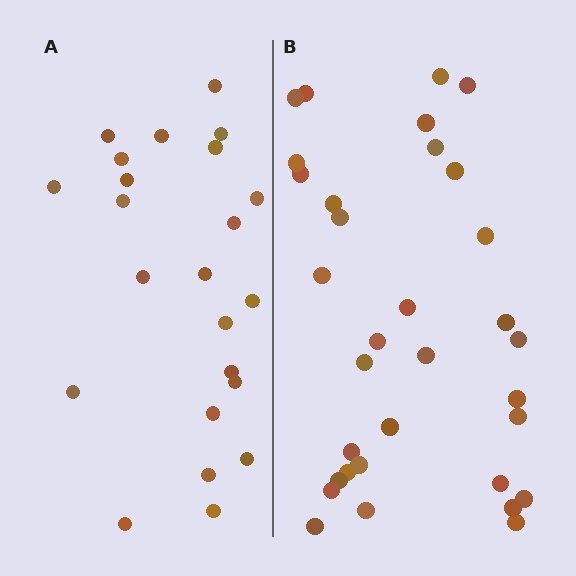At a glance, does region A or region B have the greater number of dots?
Region B (the right region) has more dots.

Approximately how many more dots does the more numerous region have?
Region B has roughly 10 or so more dots than region A.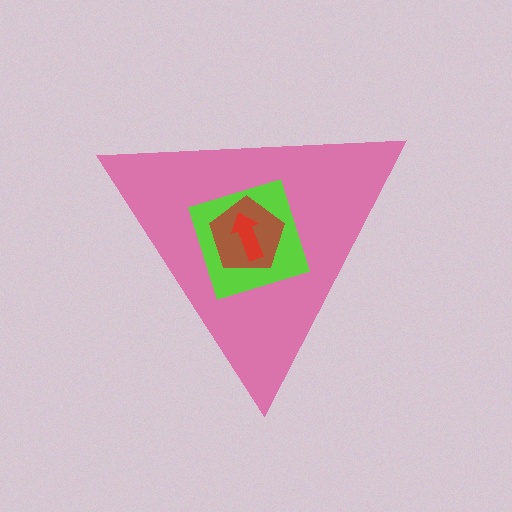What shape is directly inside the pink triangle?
The lime diamond.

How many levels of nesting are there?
4.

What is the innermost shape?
The red arrow.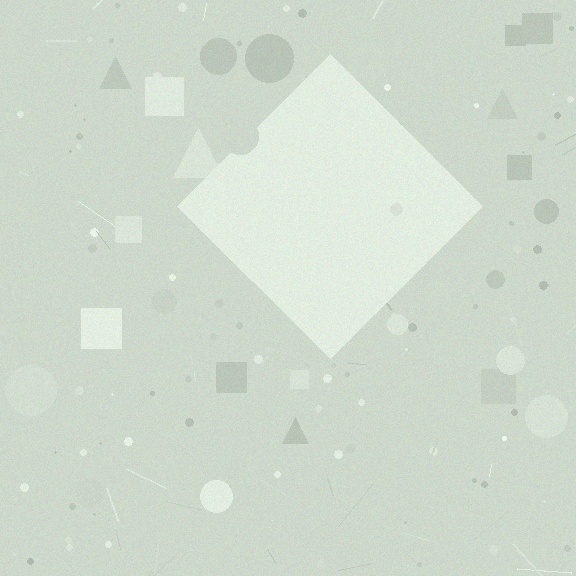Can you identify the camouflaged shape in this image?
The camouflaged shape is a diamond.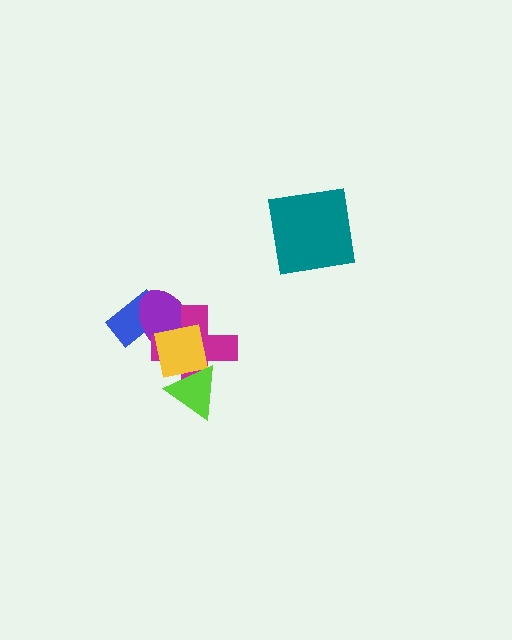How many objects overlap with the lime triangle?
2 objects overlap with the lime triangle.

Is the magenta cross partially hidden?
Yes, it is partially covered by another shape.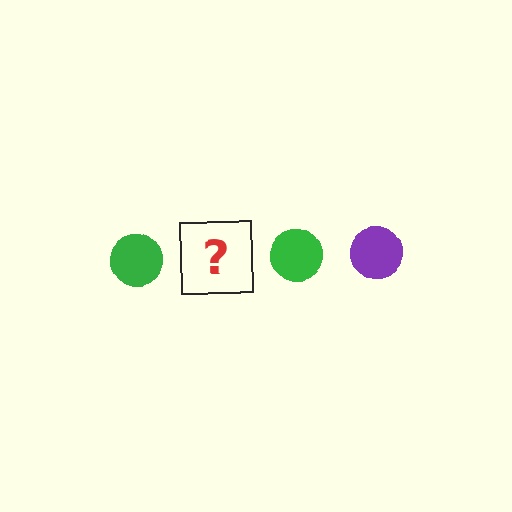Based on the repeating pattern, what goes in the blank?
The blank should be a purple circle.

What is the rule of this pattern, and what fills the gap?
The rule is that the pattern cycles through green, purple circles. The gap should be filled with a purple circle.